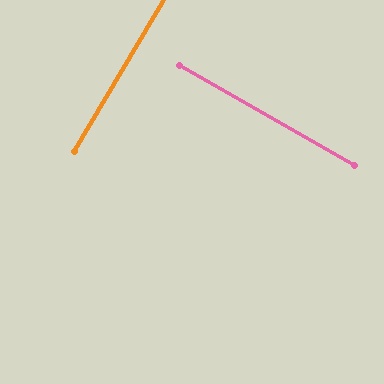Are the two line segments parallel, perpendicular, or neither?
Perpendicular — they meet at approximately 89°.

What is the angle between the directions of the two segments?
Approximately 89 degrees.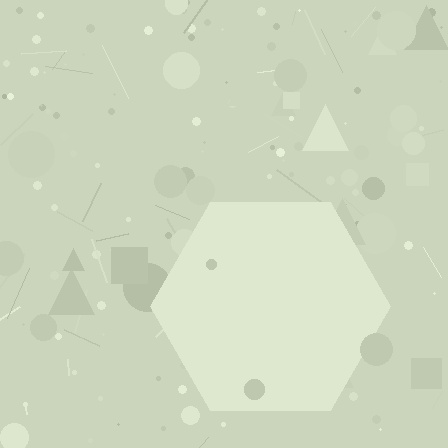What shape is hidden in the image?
A hexagon is hidden in the image.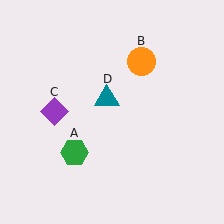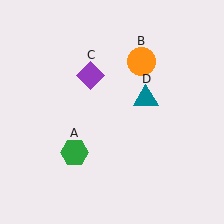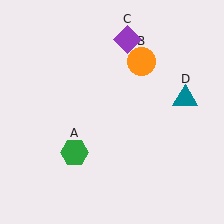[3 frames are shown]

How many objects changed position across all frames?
2 objects changed position: purple diamond (object C), teal triangle (object D).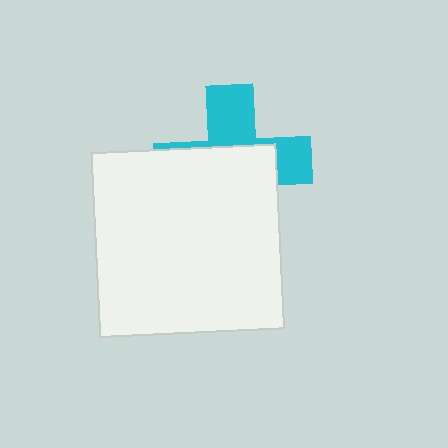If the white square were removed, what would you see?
You would see the complete cyan cross.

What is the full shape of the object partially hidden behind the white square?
The partially hidden object is a cyan cross.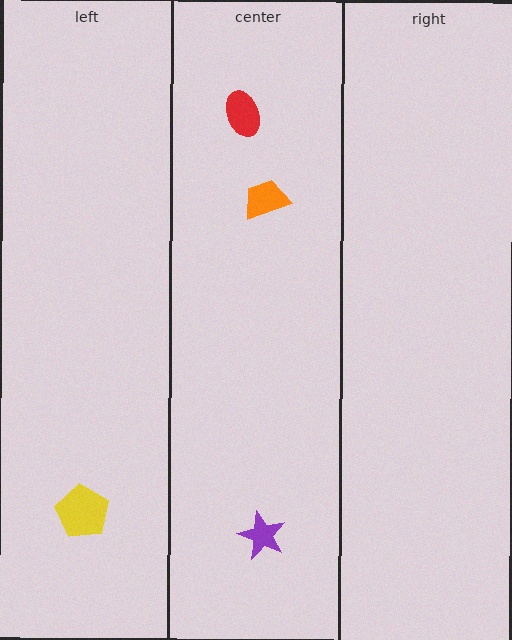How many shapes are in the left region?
1.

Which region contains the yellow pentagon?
The left region.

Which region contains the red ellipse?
The center region.